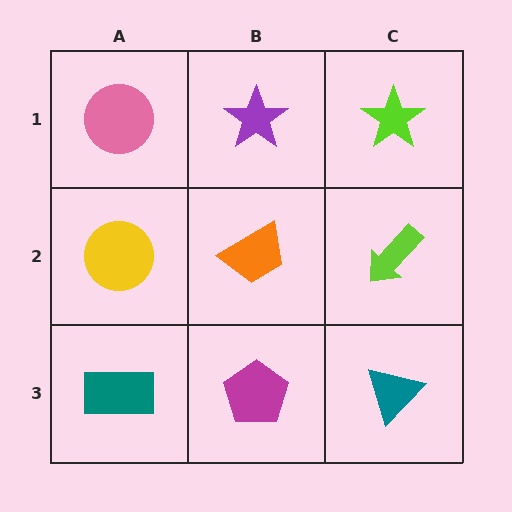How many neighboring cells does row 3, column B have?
3.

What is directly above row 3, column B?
An orange trapezoid.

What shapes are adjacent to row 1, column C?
A lime arrow (row 2, column C), a purple star (row 1, column B).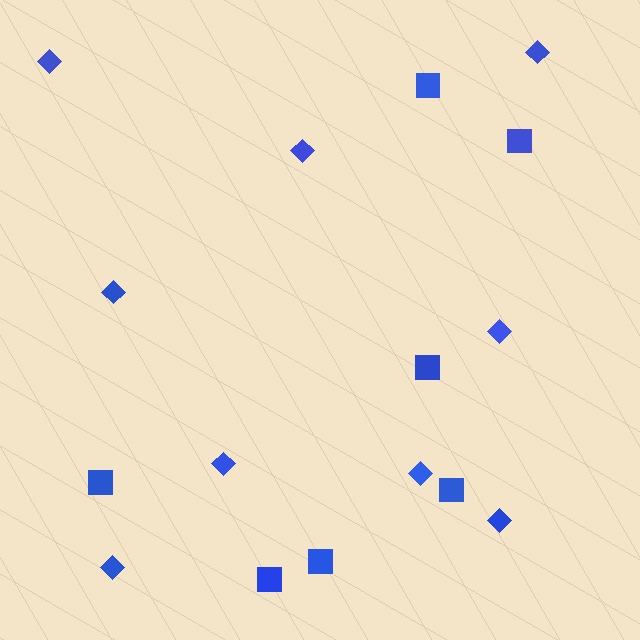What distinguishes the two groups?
There are 2 groups: one group of diamonds (9) and one group of squares (7).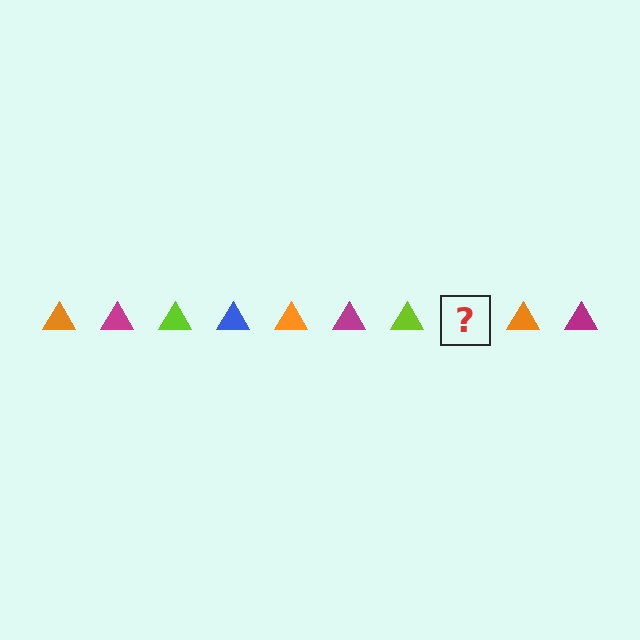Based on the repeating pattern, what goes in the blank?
The blank should be a blue triangle.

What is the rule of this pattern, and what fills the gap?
The rule is that the pattern cycles through orange, magenta, lime, blue triangles. The gap should be filled with a blue triangle.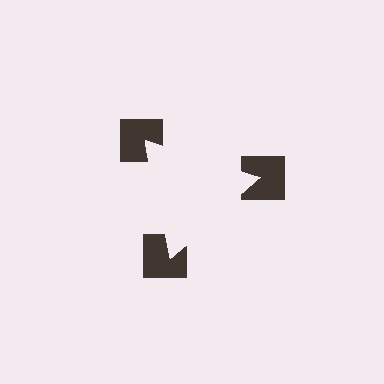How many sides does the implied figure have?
3 sides.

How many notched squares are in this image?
There are 3 — one at each vertex of the illusory triangle.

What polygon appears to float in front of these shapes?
An illusory triangle — its edges are inferred from the aligned wedge cuts in the notched squares, not physically drawn.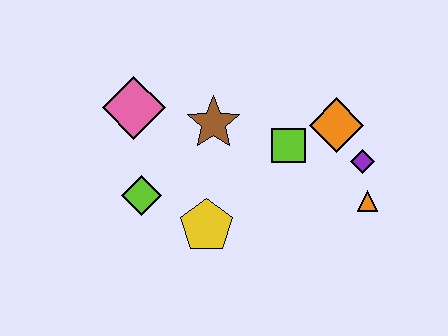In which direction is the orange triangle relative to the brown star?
The orange triangle is to the right of the brown star.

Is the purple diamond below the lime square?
Yes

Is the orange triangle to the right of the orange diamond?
Yes